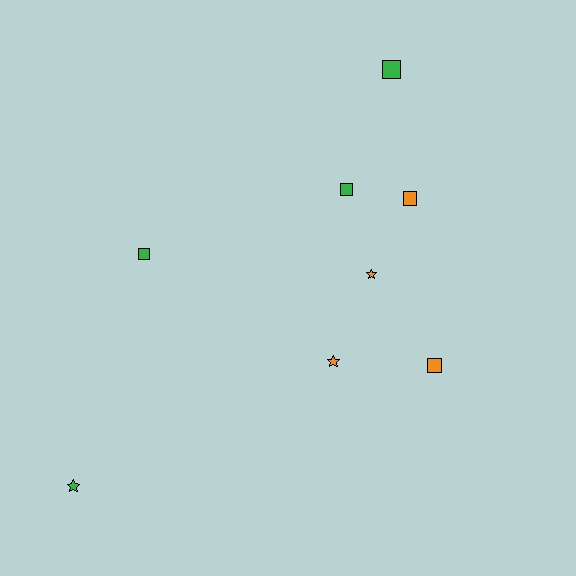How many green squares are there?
There are 3 green squares.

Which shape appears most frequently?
Square, with 5 objects.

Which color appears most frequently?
Green, with 4 objects.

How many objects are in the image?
There are 8 objects.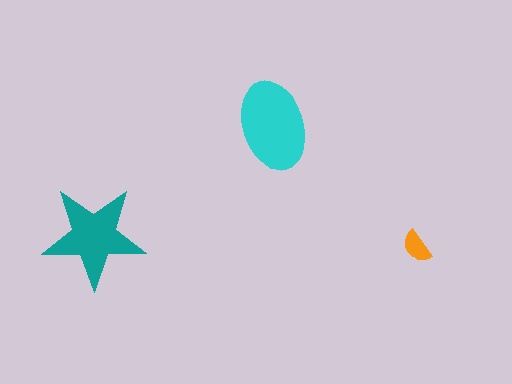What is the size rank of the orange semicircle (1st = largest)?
3rd.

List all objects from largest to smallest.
The cyan ellipse, the teal star, the orange semicircle.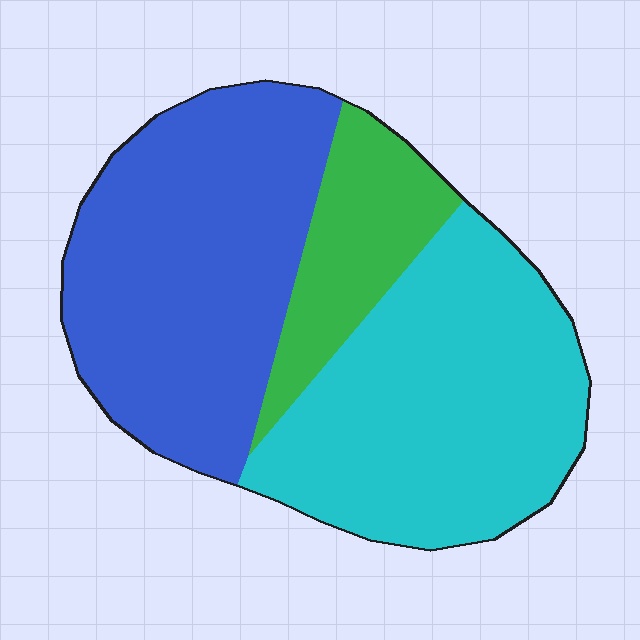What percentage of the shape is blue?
Blue takes up about two fifths (2/5) of the shape.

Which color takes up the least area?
Green, at roughly 15%.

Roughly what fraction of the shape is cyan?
Cyan covers roughly 40% of the shape.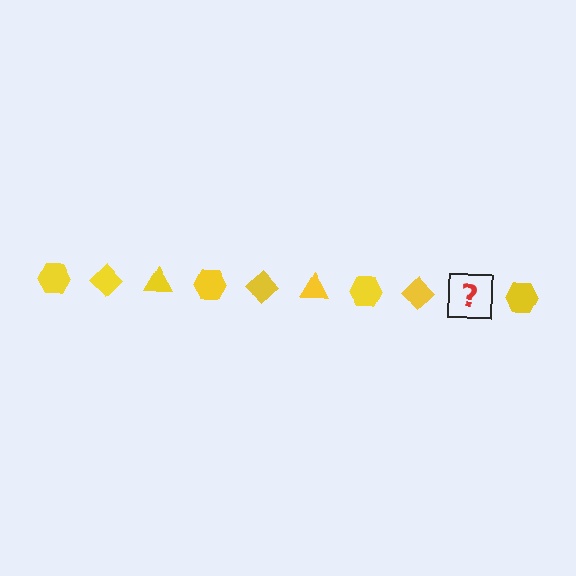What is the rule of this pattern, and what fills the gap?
The rule is that the pattern cycles through hexagon, diamond, triangle shapes in yellow. The gap should be filled with a yellow triangle.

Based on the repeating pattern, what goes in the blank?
The blank should be a yellow triangle.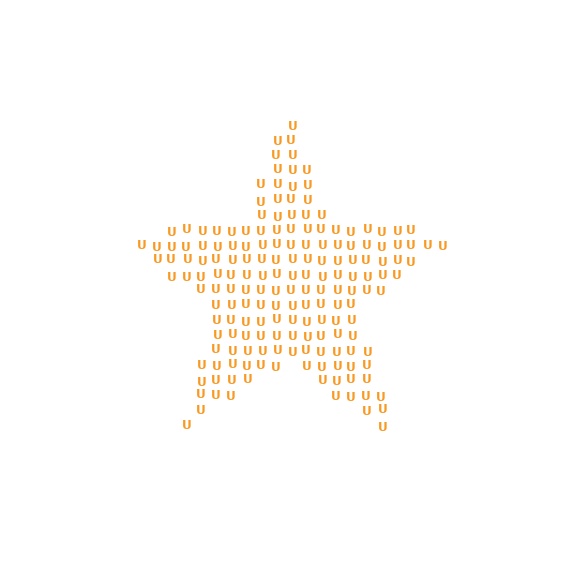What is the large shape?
The large shape is a star.